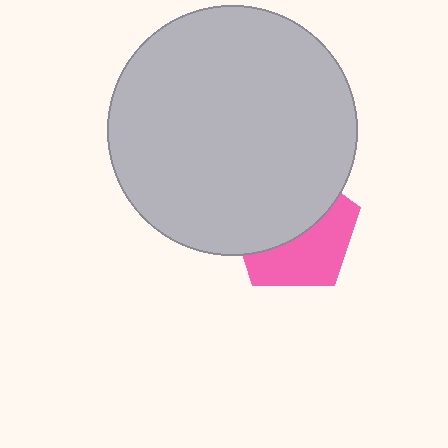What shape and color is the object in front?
The object in front is a light gray circle.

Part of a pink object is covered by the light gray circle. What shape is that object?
It is a pentagon.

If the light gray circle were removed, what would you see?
You would see the complete pink pentagon.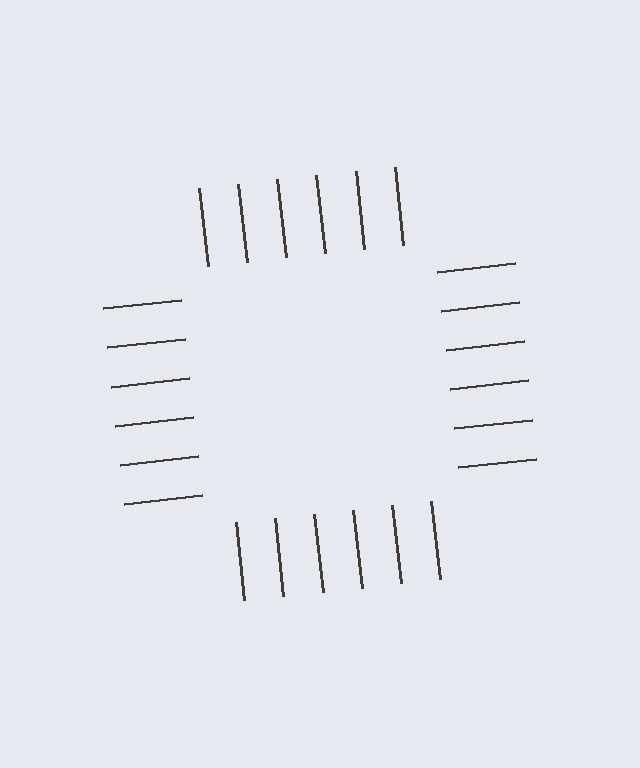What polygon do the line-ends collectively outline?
An illusory square — the line segments terminate on its edges but no continuous stroke is drawn.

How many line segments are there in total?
24 — 6 along each of the 4 edges.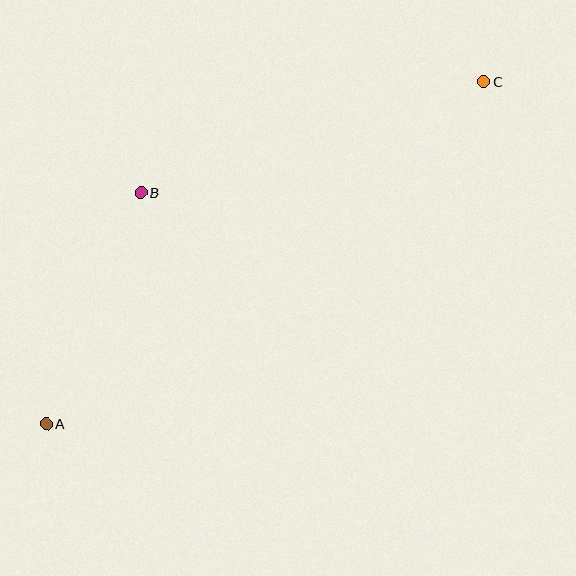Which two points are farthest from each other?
Points A and C are farthest from each other.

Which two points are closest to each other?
Points A and B are closest to each other.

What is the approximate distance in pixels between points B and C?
The distance between B and C is approximately 360 pixels.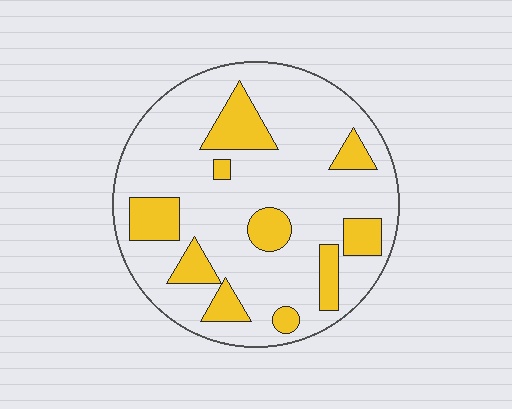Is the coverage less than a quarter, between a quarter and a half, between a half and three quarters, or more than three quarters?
Less than a quarter.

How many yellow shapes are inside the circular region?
10.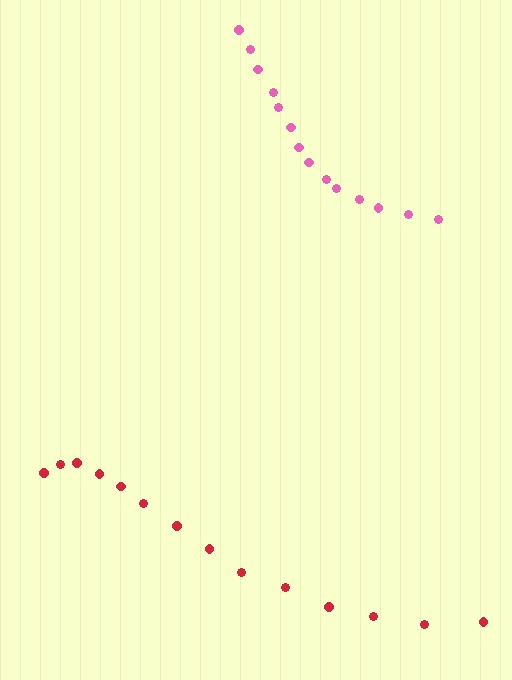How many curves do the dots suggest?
There are 2 distinct paths.